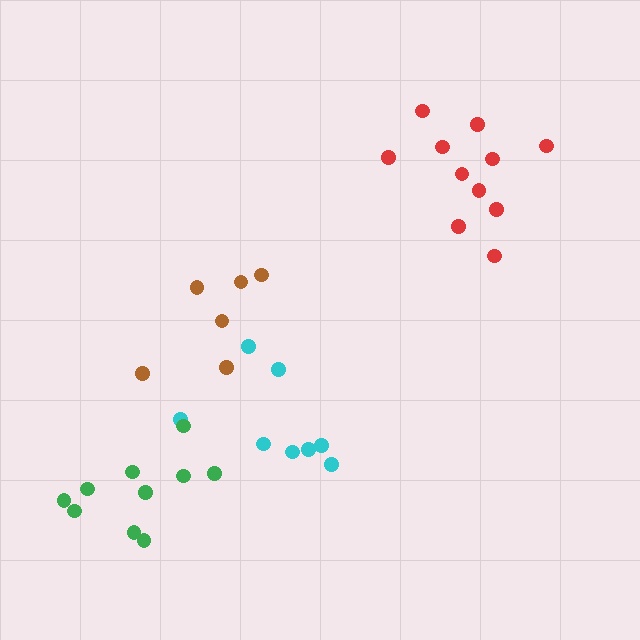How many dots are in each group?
Group 1: 11 dots, Group 2: 6 dots, Group 3: 8 dots, Group 4: 10 dots (35 total).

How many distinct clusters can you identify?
There are 4 distinct clusters.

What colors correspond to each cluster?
The clusters are colored: red, brown, cyan, green.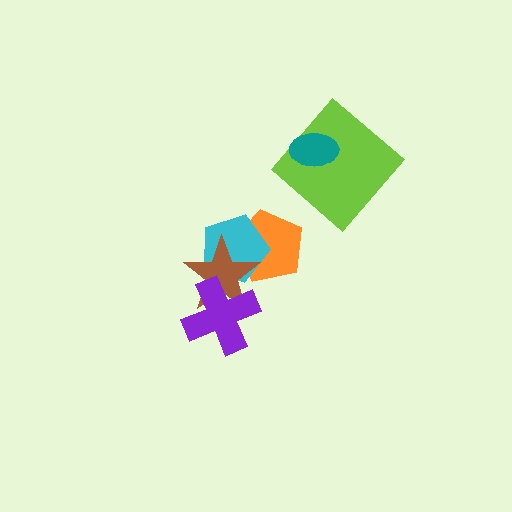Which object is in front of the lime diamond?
The teal ellipse is in front of the lime diamond.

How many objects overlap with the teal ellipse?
1 object overlaps with the teal ellipse.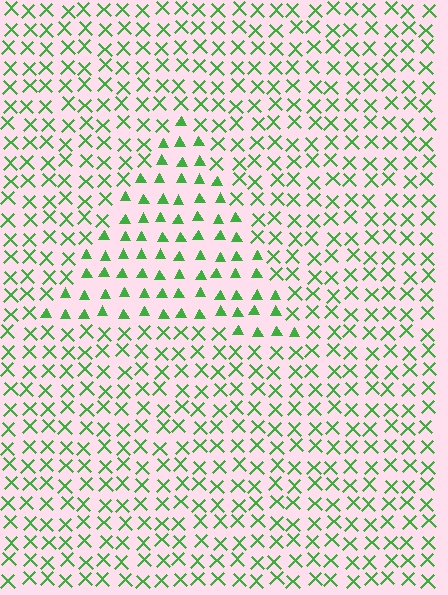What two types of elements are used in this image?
The image uses triangles inside the triangle region and X marks outside it.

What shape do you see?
I see a triangle.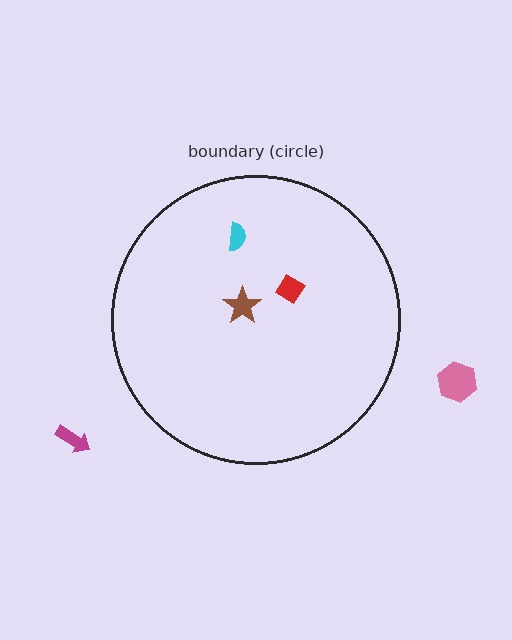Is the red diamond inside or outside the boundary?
Inside.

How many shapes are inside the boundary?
3 inside, 2 outside.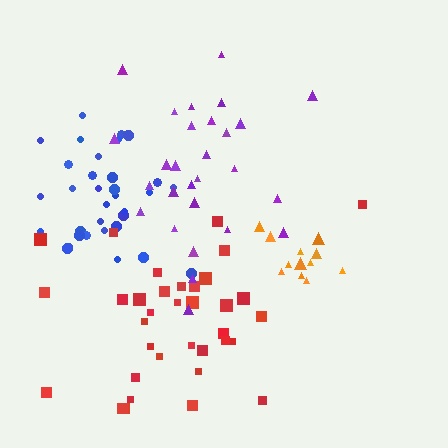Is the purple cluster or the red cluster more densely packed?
Purple.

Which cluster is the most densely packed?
Orange.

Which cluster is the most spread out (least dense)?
Red.